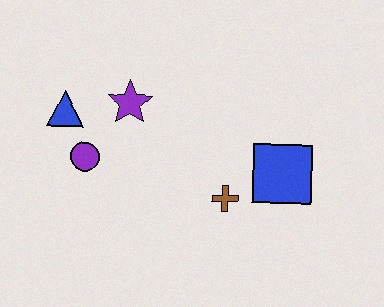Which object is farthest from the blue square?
The blue triangle is farthest from the blue square.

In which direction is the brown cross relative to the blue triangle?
The brown cross is to the right of the blue triangle.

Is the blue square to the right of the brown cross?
Yes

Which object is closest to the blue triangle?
The purple circle is closest to the blue triangle.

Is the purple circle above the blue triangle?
No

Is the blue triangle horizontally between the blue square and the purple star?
No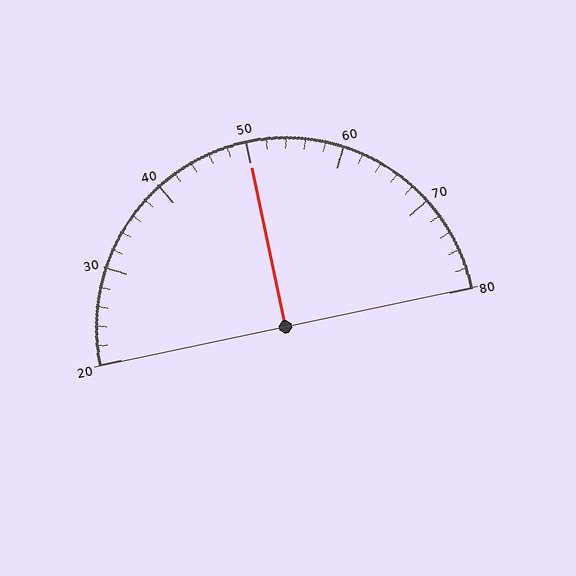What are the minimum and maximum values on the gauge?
The gauge ranges from 20 to 80.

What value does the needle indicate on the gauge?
The needle indicates approximately 50.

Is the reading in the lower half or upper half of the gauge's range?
The reading is in the upper half of the range (20 to 80).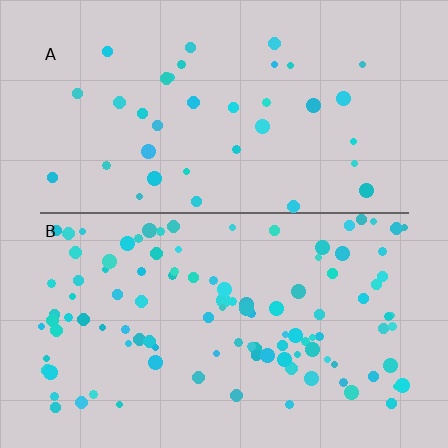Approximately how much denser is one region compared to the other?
Approximately 2.9× — region B over region A.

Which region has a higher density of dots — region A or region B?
B (the bottom).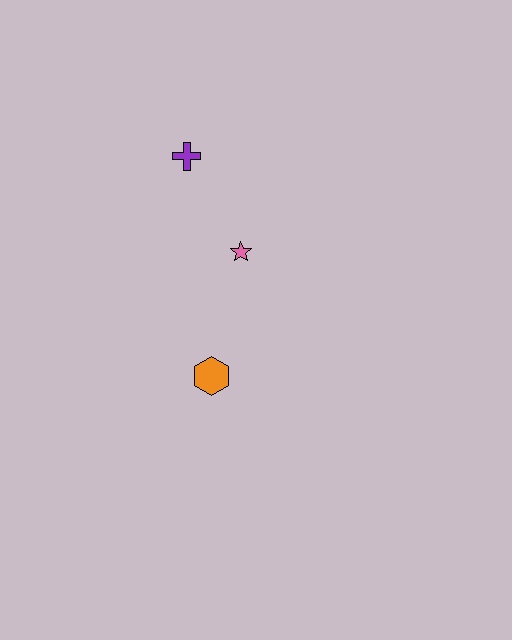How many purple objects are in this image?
There is 1 purple object.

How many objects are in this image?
There are 3 objects.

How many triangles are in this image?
There are no triangles.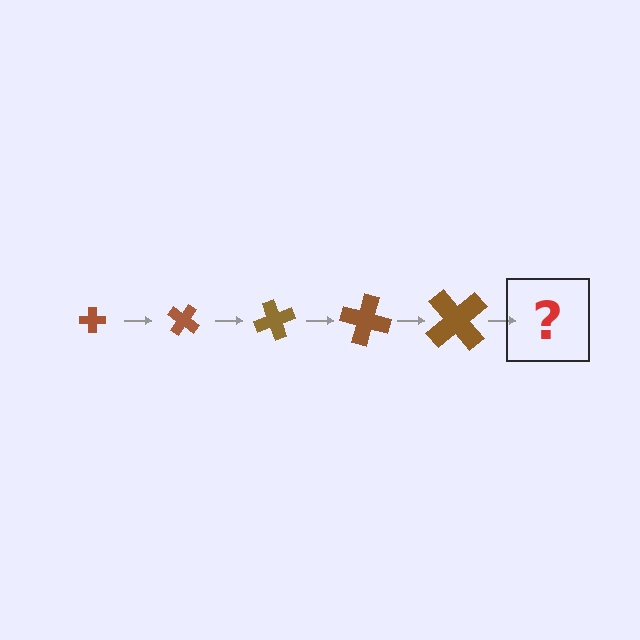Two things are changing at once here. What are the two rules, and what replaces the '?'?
The two rules are that the cross grows larger each step and it rotates 35 degrees each step. The '?' should be a cross, larger than the previous one and rotated 175 degrees from the start.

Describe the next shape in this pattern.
It should be a cross, larger than the previous one and rotated 175 degrees from the start.